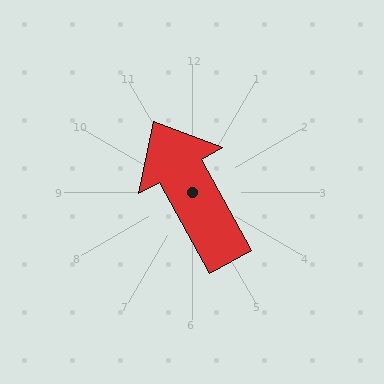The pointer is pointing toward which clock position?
Roughly 11 o'clock.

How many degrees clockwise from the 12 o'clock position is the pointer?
Approximately 331 degrees.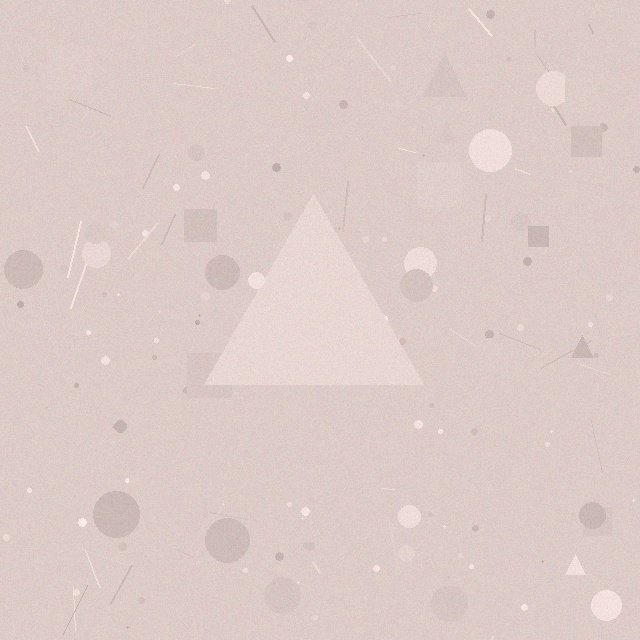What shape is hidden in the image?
A triangle is hidden in the image.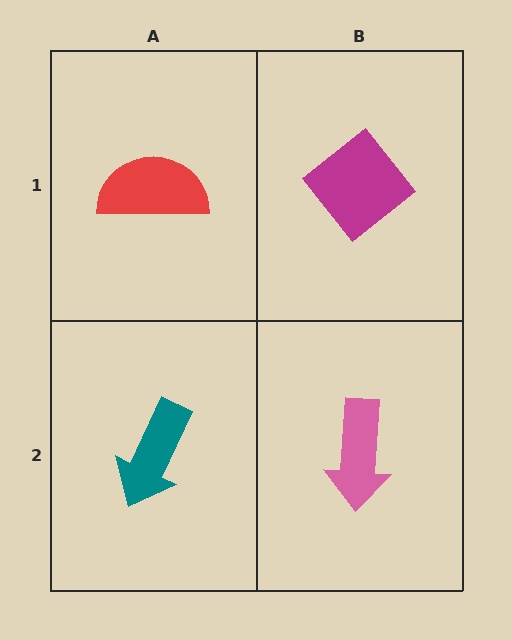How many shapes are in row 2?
2 shapes.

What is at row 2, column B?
A pink arrow.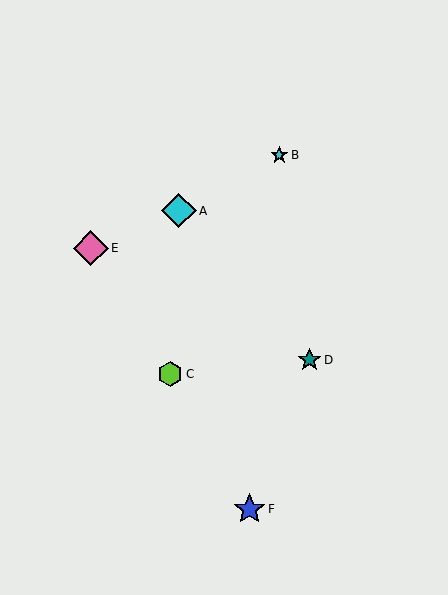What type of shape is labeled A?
Shape A is a cyan diamond.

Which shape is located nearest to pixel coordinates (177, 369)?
The lime hexagon (labeled C) at (170, 374) is nearest to that location.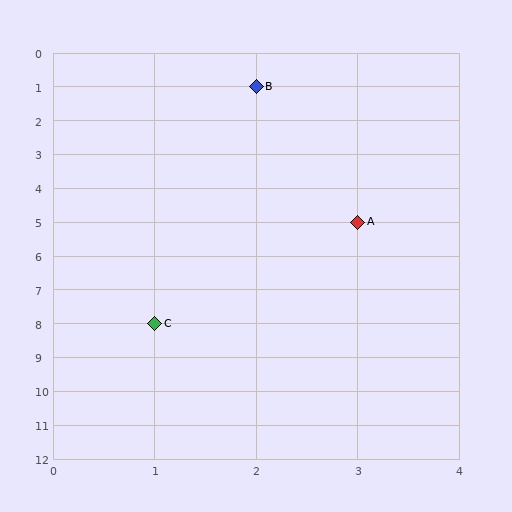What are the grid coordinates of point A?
Point A is at grid coordinates (3, 5).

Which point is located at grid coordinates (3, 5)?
Point A is at (3, 5).